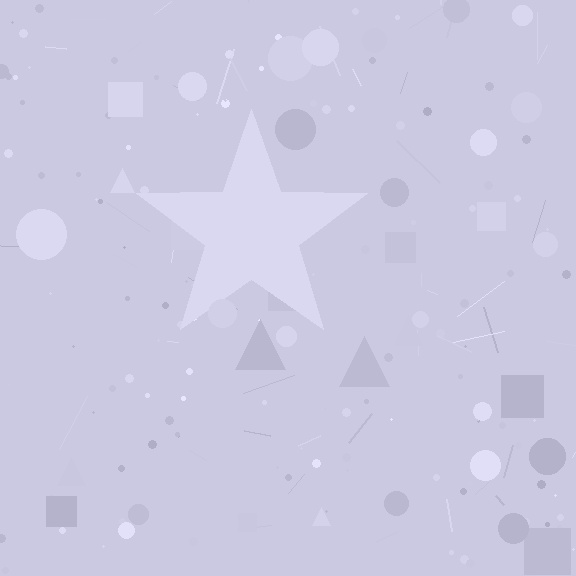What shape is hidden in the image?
A star is hidden in the image.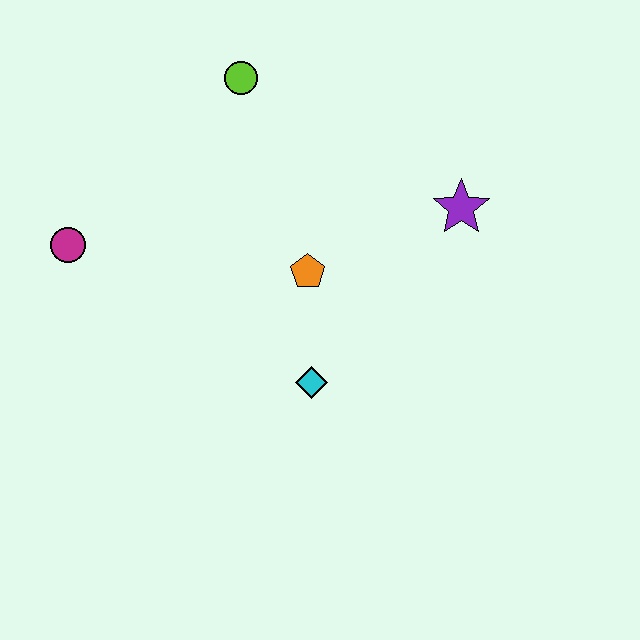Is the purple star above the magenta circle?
Yes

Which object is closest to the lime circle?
The orange pentagon is closest to the lime circle.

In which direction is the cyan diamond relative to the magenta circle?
The cyan diamond is to the right of the magenta circle.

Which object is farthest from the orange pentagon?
The magenta circle is farthest from the orange pentagon.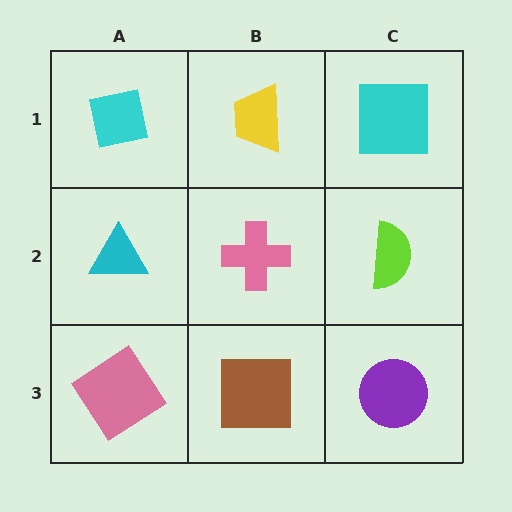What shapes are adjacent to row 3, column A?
A cyan triangle (row 2, column A), a brown square (row 3, column B).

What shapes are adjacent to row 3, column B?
A pink cross (row 2, column B), a pink diamond (row 3, column A), a purple circle (row 3, column C).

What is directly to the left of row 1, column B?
A cyan square.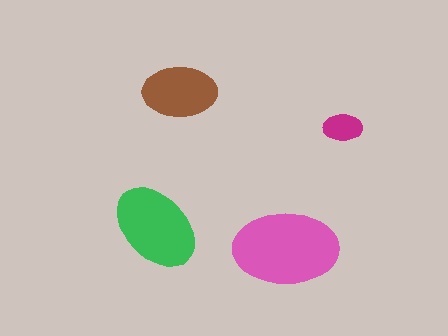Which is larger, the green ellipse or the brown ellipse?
The green one.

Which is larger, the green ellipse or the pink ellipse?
The pink one.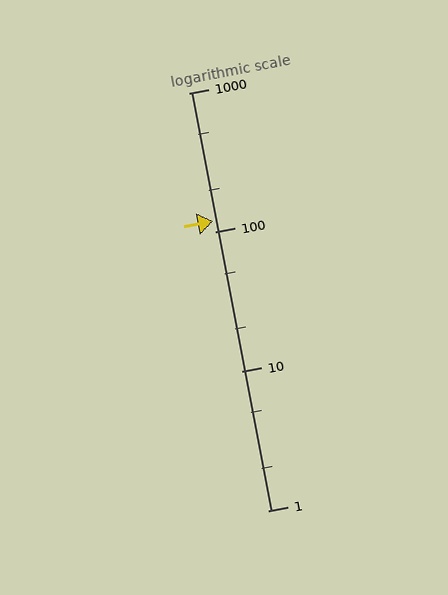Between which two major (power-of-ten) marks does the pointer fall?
The pointer is between 100 and 1000.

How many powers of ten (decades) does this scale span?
The scale spans 3 decades, from 1 to 1000.